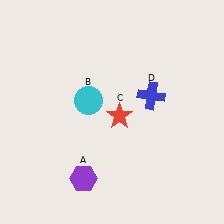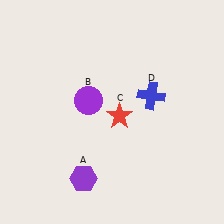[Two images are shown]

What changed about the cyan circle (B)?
In Image 1, B is cyan. In Image 2, it changed to purple.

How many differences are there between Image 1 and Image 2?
There is 1 difference between the two images.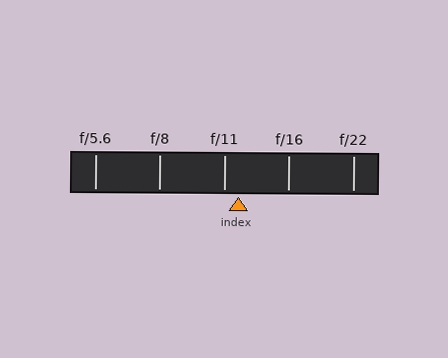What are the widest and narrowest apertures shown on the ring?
The widest aperture shown is f/5.6 and the narrowest is f/22.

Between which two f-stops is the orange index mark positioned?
The index mark is between f/11 and f/16.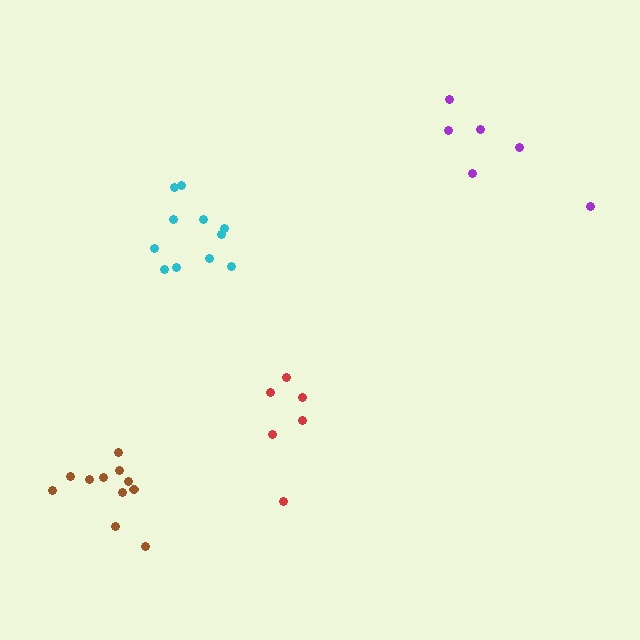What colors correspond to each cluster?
The clusters are colored: purple, cyan, brown, red.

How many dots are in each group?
Group 1: 6 dots, Group 2: 11 dots, Group 3: 11 dots, Group 4: 6 dots (34 total).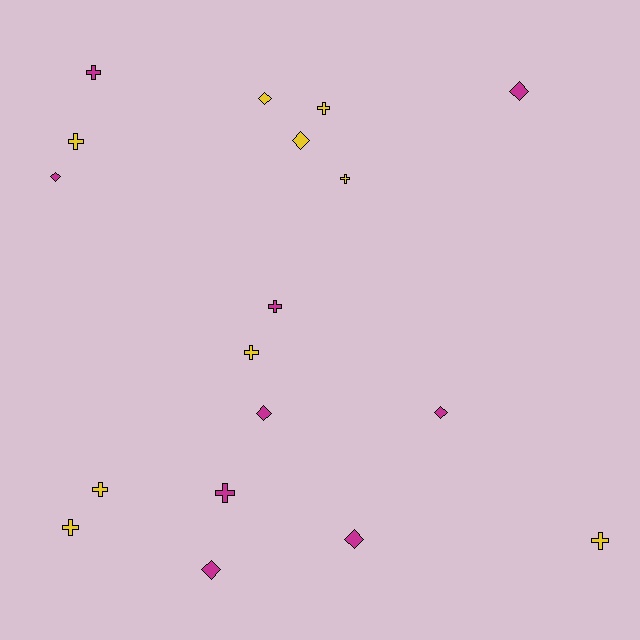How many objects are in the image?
There are 18 objects.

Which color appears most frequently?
Magenta, with 9 objects.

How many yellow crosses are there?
There are 7 yellow crosses.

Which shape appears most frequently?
Cross, with 10 objects.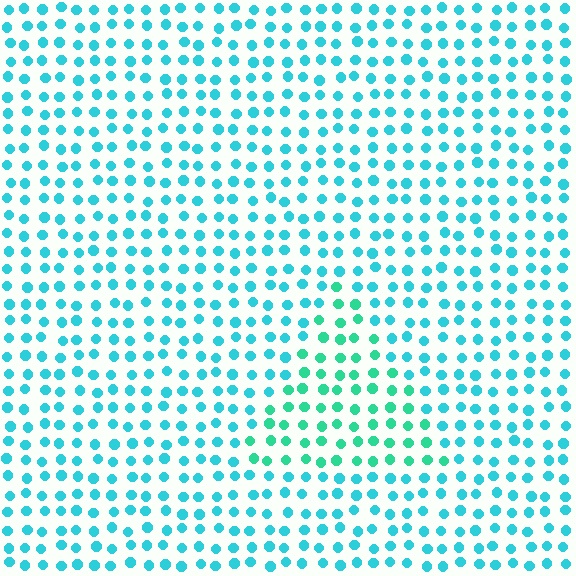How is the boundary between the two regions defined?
The boundary is defined purely by a slight shift in hue (about 27 degrees). Spacing, size, and orientation are identical on both sides.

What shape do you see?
I see a triangle.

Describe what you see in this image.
The image is filled with small cyan elements in a uniform arrangement. A triangle-shaped region is visible where the elements are tinted to a slightly different hue, forming a subtle color boundary.